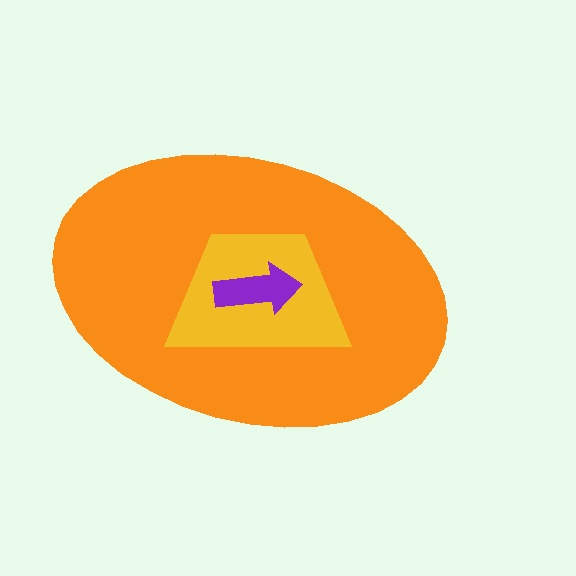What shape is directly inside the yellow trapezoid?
The purple arrow.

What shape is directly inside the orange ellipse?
The yellow trapezoid.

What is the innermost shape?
The purple arrow.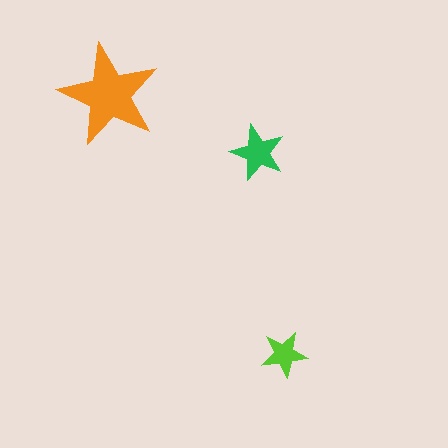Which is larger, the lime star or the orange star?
The orange one.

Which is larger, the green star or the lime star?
The green one.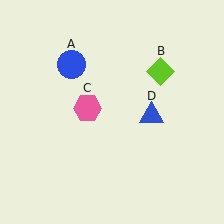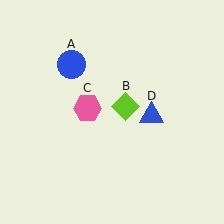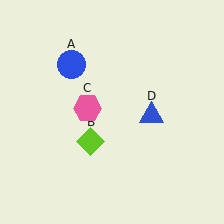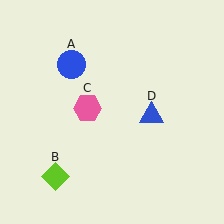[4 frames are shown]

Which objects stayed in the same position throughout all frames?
Blue circle (object A) and pink hexagon (object C) and blue triangle (object D) remained stationary.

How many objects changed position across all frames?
1 object changed position: lime diamond (object B).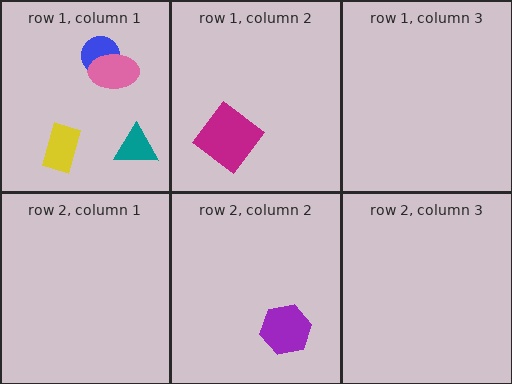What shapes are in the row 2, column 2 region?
The purple hexagon.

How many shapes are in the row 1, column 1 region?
4.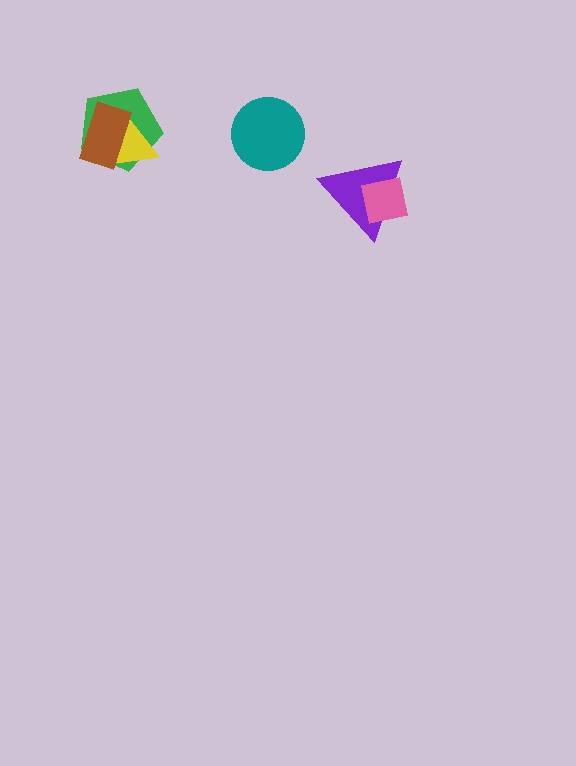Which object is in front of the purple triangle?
The pink square is in front of the purple triangle.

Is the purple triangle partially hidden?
Yes, it is partially covered by another shape.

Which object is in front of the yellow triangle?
The brown rectangle is in front of the yellow triangle.